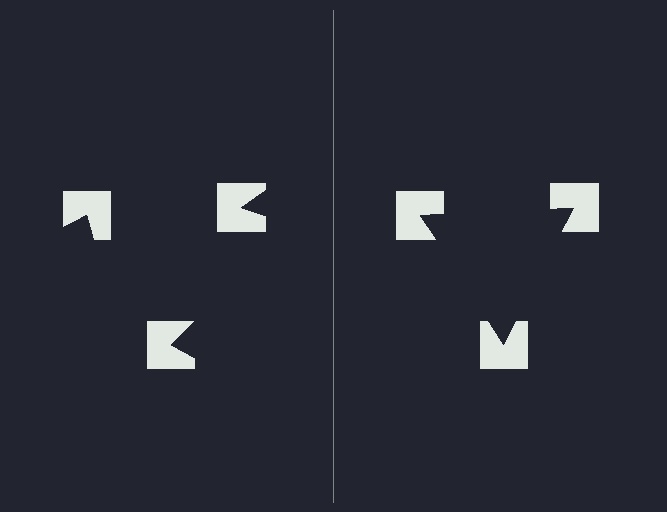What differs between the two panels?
The notched squares are positioned identically on both sides; only the wedge orientations differ. On the right they align to a triangle; on the left they are misaligned.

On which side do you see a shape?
An illusory triangle appears on the right side. On the left side the wedge cuts are rotated, so no coherent shape forms.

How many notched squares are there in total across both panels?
6 — 3 on each side.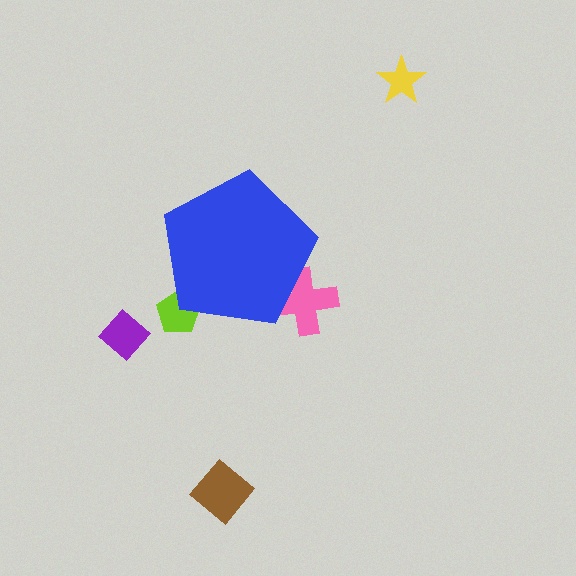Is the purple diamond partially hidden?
No, the purple diamond is fully visible.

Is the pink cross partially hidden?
Yes, the pink cross is partially hidden behind the blue pentagon.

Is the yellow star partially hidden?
No, the yellow star is fully visible.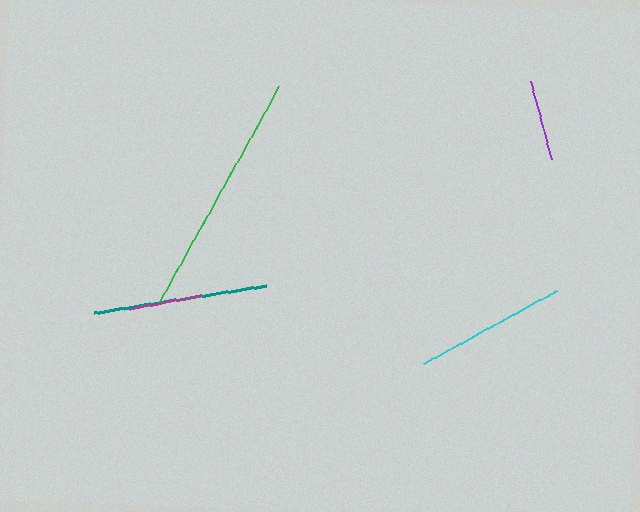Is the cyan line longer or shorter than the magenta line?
The cyan line is longer than the magenta line.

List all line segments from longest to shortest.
From longest to shortest: green, teal, cyan, purple, magenta.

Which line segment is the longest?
The green line is the longest at approximately 245 pixels.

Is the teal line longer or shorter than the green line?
The green line is longer than the teal line.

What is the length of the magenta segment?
The magenta segment is approximately 73 pixels long.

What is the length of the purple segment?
The purple segment is approximately 81 pixels long.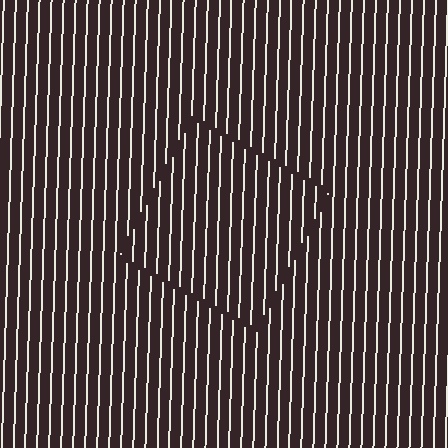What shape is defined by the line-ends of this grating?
An illusory square. The interior of the shape contains the same grating, shifted by half a period — the contour is defined by the phase discontinuity where line-ends from the inner and outer gratings abut.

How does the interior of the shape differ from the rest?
The interior of the shape contains the same grating, shifted by half a period — the contour is defined by the phase discontinuity where line-ends from the inner and outer gratings abut.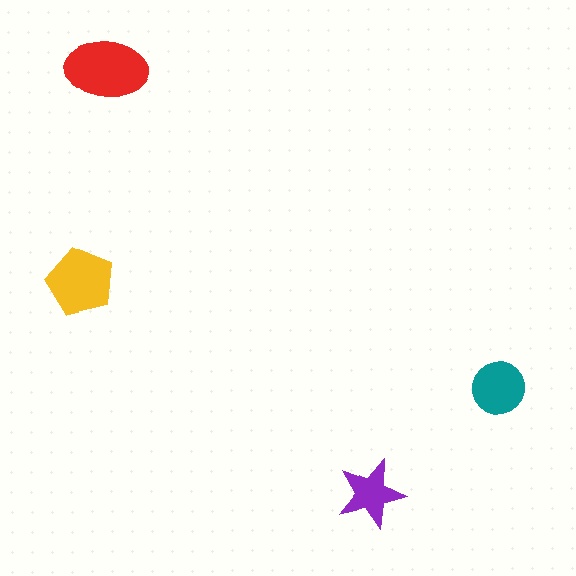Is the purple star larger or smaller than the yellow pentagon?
Smaller.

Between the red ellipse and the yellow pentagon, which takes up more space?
The red ellipse.